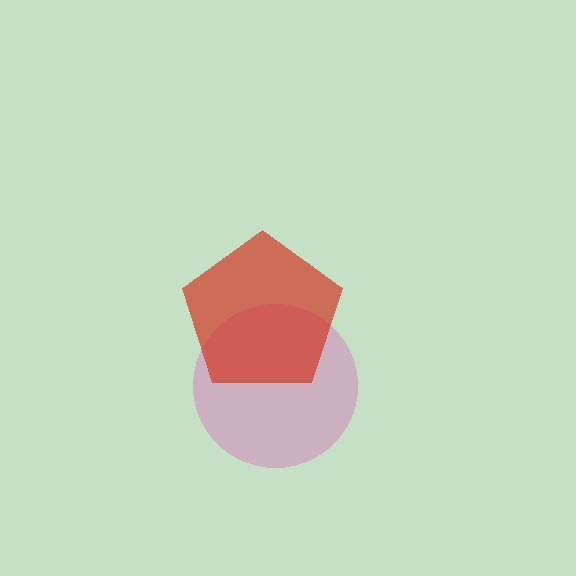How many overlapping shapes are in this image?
There are 2 overlapping shapes in the image.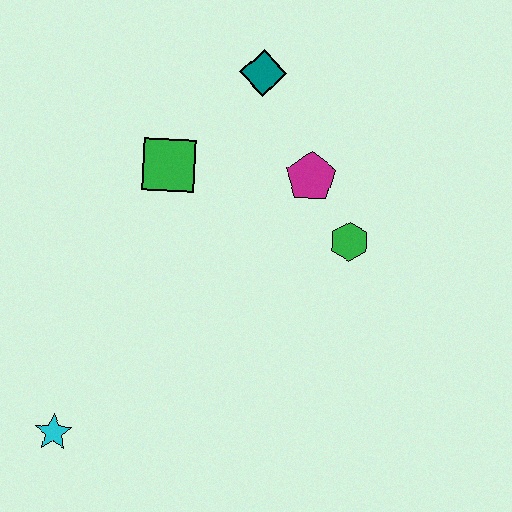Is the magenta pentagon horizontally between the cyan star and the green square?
No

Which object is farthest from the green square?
The cyan star is farthest from the green square.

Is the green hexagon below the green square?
Yes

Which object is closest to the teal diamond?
The magenta pentagon is closest to the teal diamond.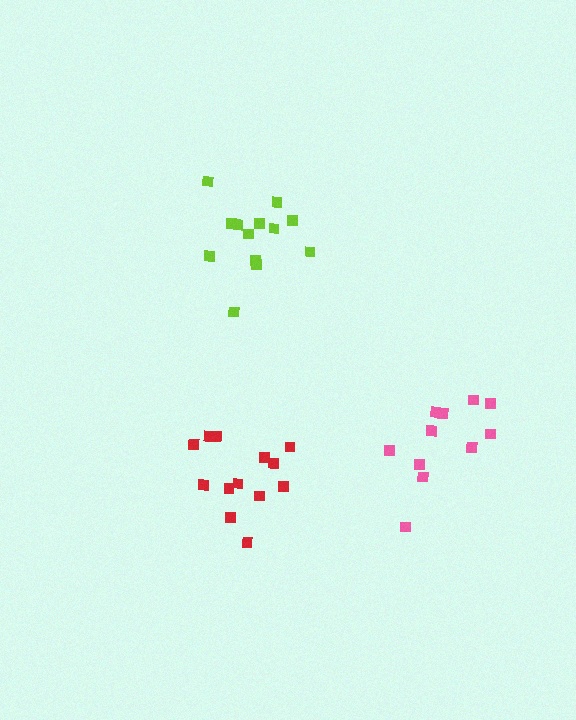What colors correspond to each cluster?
The clusters are colored: lime, red, pink.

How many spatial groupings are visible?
There are 3 spatial groupings.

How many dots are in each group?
Group 1: 13 dots, Group 2: 13 dots, Group 3: 11 dots (37 total).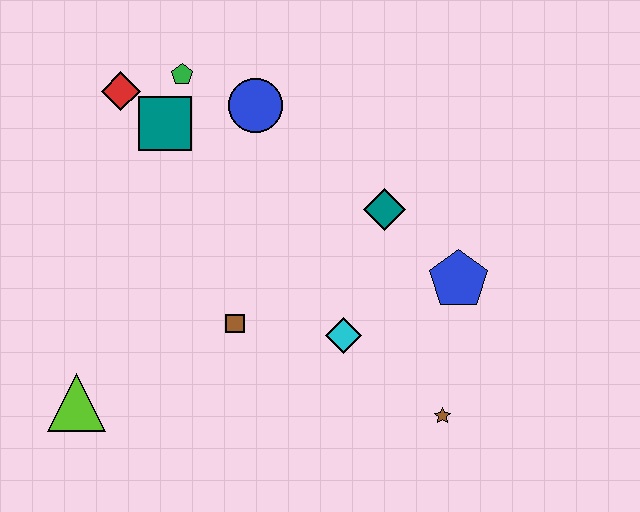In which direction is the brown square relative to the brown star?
The brown square is to the left of the brown star.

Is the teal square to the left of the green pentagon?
Yes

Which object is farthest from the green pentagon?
The brown star is farthest from the green pentagon.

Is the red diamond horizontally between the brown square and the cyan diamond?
No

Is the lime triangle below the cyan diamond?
Yes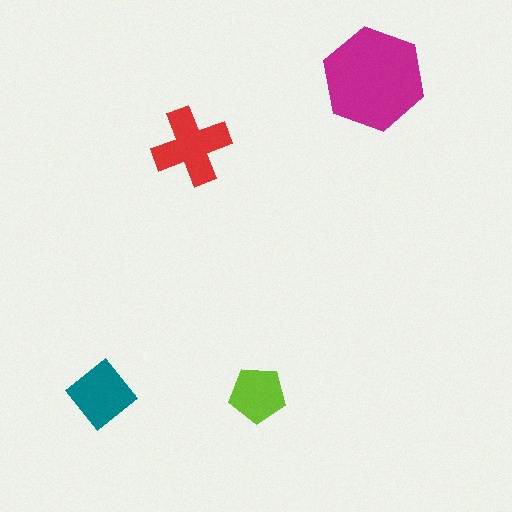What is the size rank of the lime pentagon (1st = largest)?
4th.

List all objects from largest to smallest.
The magenta hexagon, the red cross, the teal diamond, the lime pentagon.